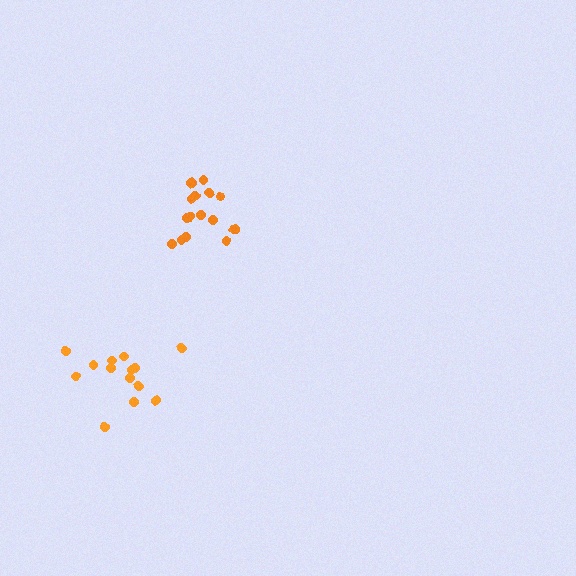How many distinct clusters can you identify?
There are 2 distinct clusters.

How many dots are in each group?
Group 1: 17 dots, Group 2: 14 dots (31 total).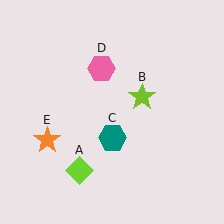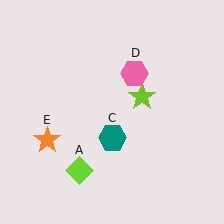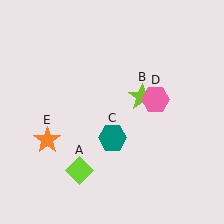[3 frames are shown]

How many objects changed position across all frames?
1 object changed position: pink hexagon (object D).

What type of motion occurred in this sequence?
The pink hexagon (object D) rotated clockwise around the center of the scene.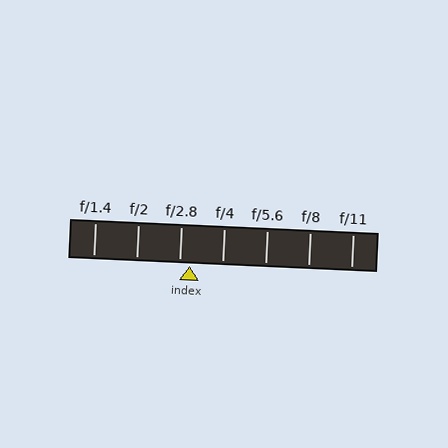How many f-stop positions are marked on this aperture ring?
There are 7 f-stop positions marked.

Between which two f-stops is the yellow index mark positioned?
The index mark is between f/2.8 and f/4.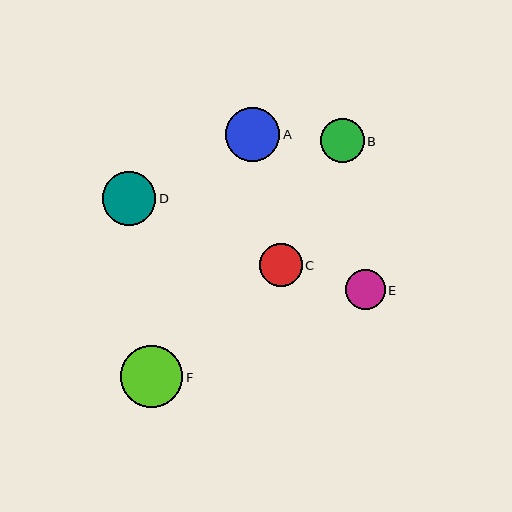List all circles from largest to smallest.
From largest to smallest: F, A, D, B, C, E.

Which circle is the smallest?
Circle E is the smallest with a size of approximately 40 pixels.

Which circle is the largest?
Circle F is the largest with a size of approximately 62 pixels.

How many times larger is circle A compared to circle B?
Circle A is approximately 1.2 times the size of circle B.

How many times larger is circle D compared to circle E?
Circle D is approximately 1.3 times the size of circle E.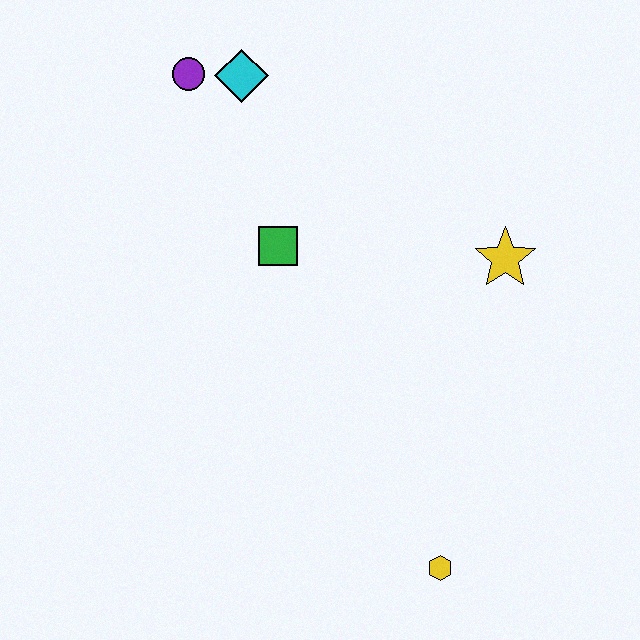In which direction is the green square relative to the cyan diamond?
The green square is below the cyan diamond.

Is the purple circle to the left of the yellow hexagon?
Yes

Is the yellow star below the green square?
Yes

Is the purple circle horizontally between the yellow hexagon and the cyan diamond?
No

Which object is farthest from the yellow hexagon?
The purple circle is farthest from the yellow hexagon.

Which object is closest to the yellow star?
The green square is closest to the yellow star.